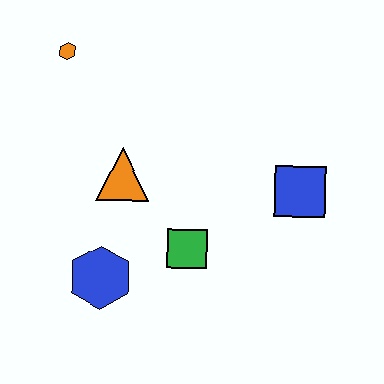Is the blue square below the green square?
No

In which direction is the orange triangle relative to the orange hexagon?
The orange triangle is below the orange hexagon.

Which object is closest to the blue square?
The green square is closest to the blue square.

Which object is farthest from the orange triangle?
The blue square is farthest from the orange triangle.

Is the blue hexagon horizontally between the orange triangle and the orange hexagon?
Yes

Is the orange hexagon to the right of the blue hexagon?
No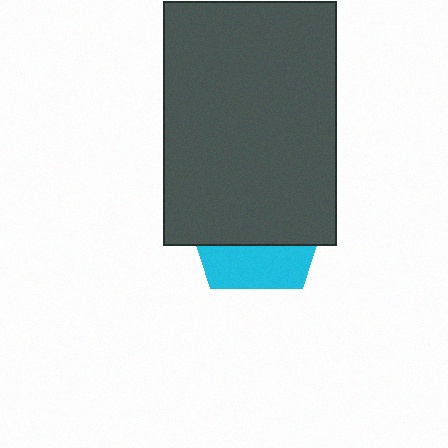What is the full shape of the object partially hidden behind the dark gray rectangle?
The partially hidden object is a cyan pentagon.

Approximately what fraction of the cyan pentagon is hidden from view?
Roughly 68% of the cyan pentagon is hidden behind the dark gray rectangle.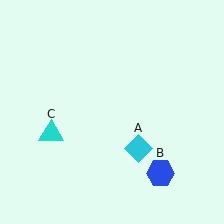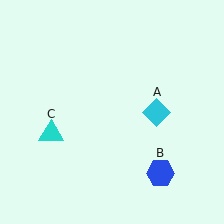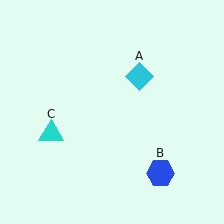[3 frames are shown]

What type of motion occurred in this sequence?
The cyan diamond (object A) rotated counterclockwise around the center of the scene.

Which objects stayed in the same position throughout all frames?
Blue hexagon (object B) and cyan triangle (object C) remained stationary.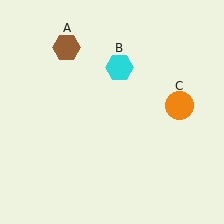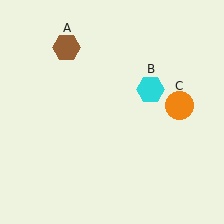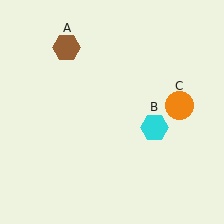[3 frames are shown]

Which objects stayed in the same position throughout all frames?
Brown hexagon (object A) and orange circle (object C) remained stationary.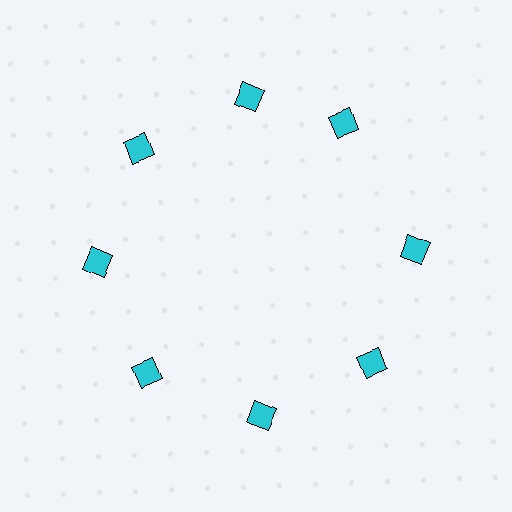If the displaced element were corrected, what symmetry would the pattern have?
It would have 8-fold rotational symmetry — the pattern would map onto itself every 45 degrees.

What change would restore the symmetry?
The symmetry would be restored by rotating it back into even spacing with its neighbors so that all 8 squares sit at equal angles and equal distance from the center.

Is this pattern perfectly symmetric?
No. The 8 cyan squares are arranged in a ring, but one element near the 2 o'clock position is rotated out of alignment along the ring, breaking the 8-fold rotational symmetry.